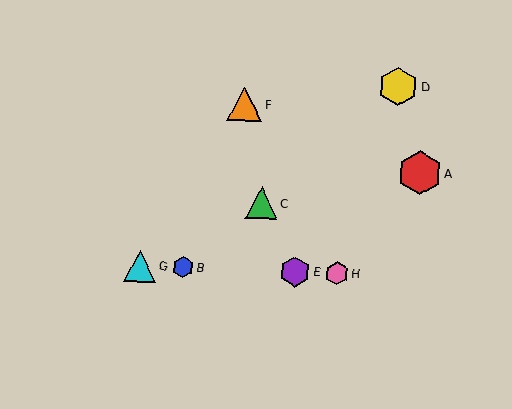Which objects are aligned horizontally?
Objects B, E, G, H are aligned horizontally.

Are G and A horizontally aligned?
No, G is at y≈266 and A is at y≈173.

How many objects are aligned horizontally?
4 objects (B, E, G, H) are aligned horizontally.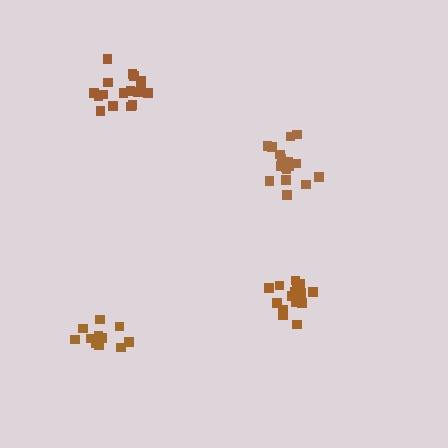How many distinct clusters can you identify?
There are 4 distinct clusters.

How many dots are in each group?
Group 1: 17 dots, Group 2: 18 dots, Group 3: 12 dots, Group 4: 15 dots (62 total).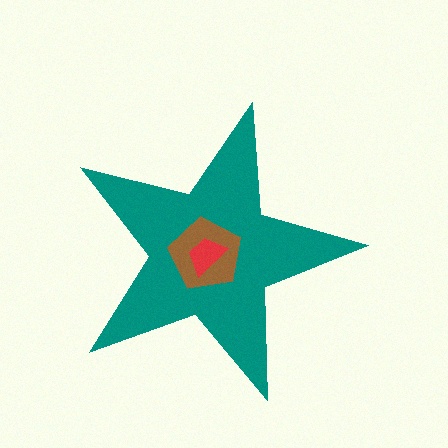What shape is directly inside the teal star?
The brown pentagon.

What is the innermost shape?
The red trapezoid.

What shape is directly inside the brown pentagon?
The red trapezoid.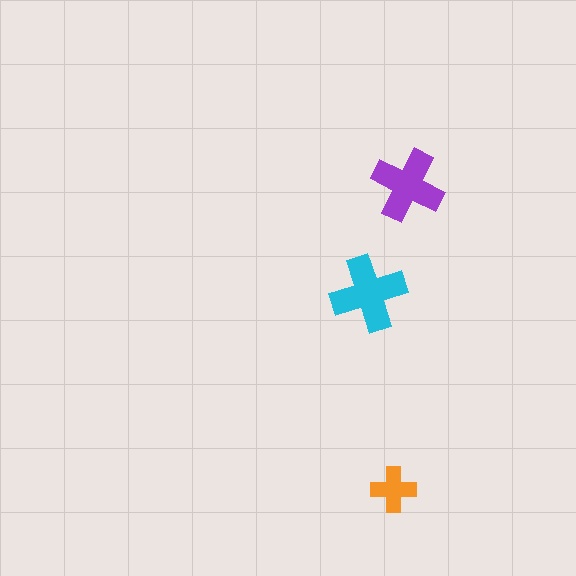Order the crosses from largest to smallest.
the cyan one, the purple one, the orange one.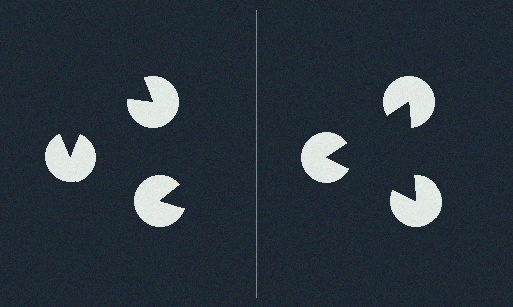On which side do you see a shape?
An illusory triangle appears on the right side. On the left side the wedge cuts are rotated, so no coherent shape forms.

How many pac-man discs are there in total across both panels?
6 — 3 on each side.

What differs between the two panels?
The pac-man discs are positioned identically on both sides; only the wedge orientations differ. On the right they align to a triangle; on the left they are misaligned.